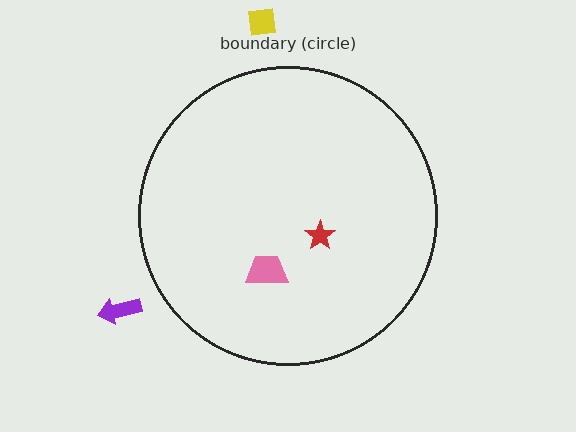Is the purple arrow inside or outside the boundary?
Outside.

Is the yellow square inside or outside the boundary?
Outside.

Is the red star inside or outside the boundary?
Inside.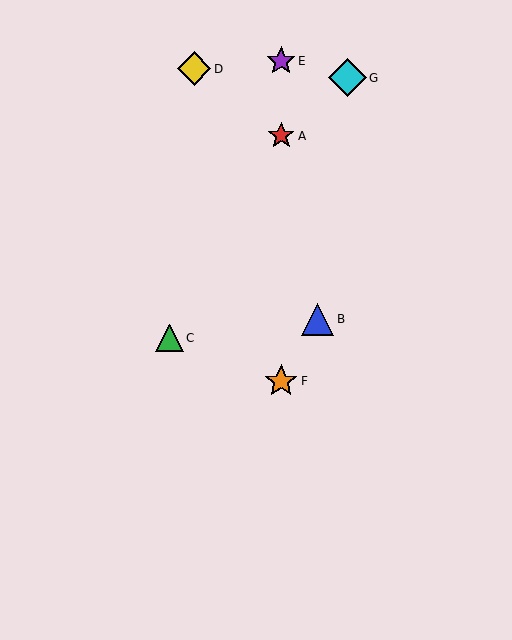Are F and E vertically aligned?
Yes, both are at x≈281.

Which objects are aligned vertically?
Objects A, E, F are aligned vertically.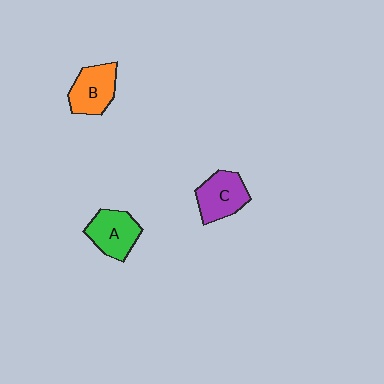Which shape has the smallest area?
Shape B (orange).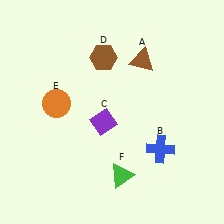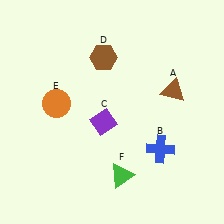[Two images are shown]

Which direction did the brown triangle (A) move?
The brown triangle (A) moved right.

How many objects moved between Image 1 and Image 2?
1 object moved between the two images.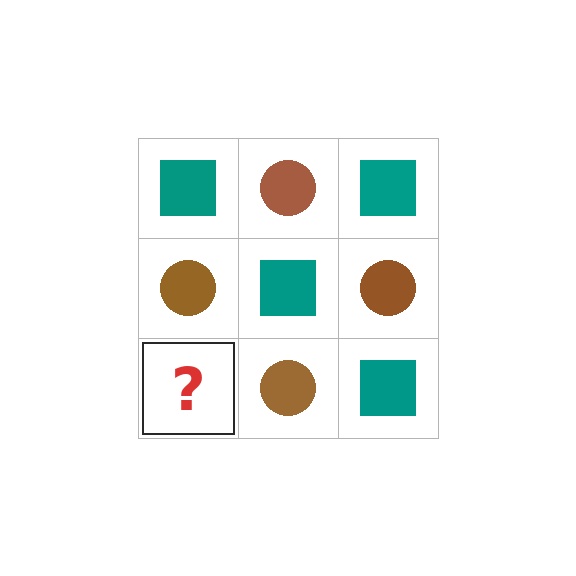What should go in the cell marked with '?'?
The missing cell should contain a teal square.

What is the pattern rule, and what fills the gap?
The rule is that it alternates teal square and brown circle in a checkerboard pattern. The gap should be filled with a teal square.